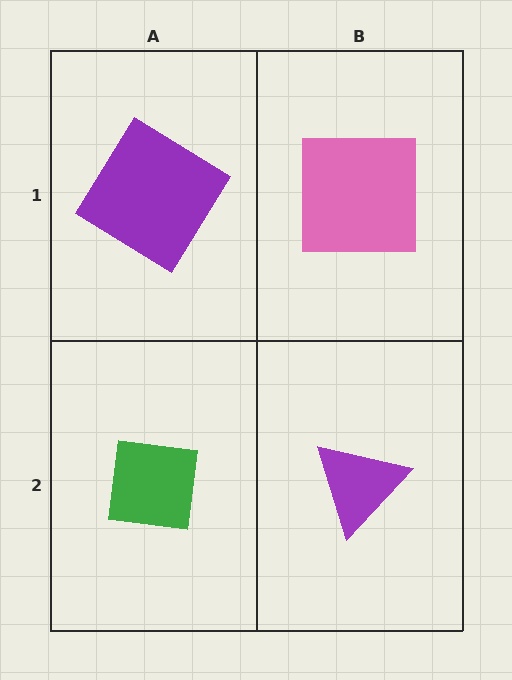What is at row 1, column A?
A purple diamond.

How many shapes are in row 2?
2 shapes.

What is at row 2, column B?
A purple triangle.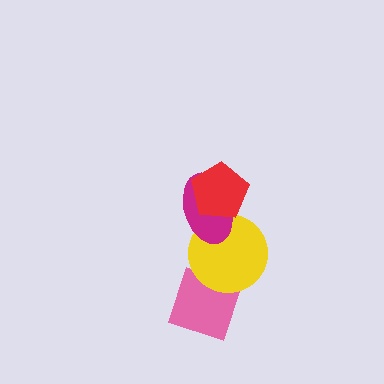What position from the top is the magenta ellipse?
The magenta ellipse is 2nd from the top.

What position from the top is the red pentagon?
The red pentagon is 1st from the top.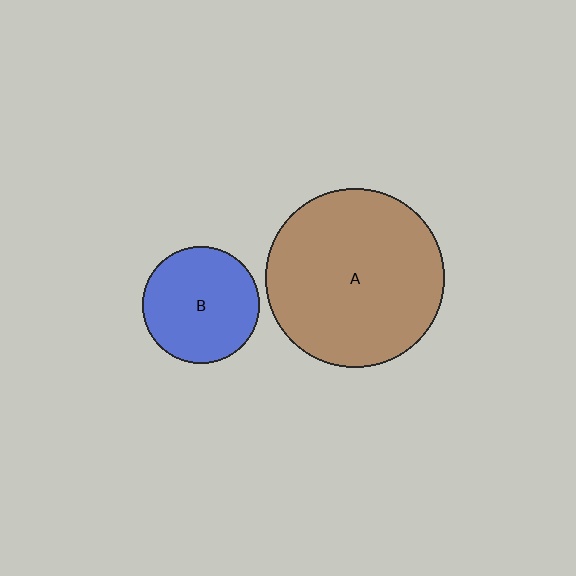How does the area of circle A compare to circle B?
Approximately 2.3 times.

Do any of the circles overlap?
No, none of the circles overlap.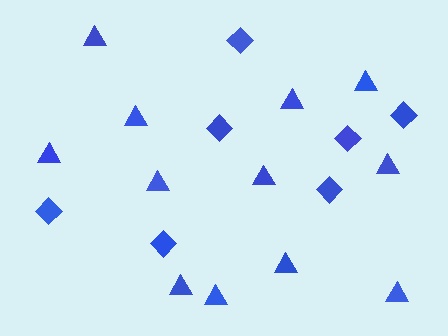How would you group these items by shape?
There are 2 groups: one group of triangles (12) and one group of diamonds (7).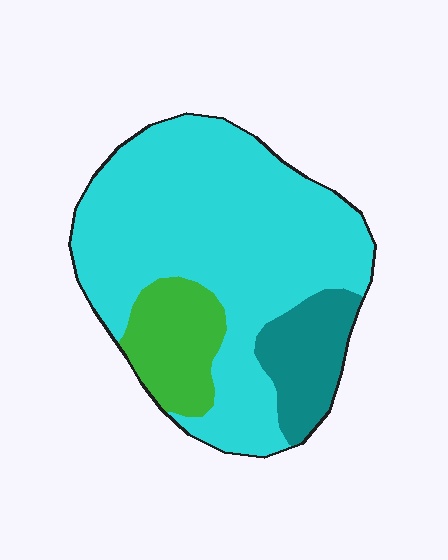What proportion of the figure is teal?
Teal covers 14% of the figure.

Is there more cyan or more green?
Cyan.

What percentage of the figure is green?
Green covers roughly 15% of the figure.